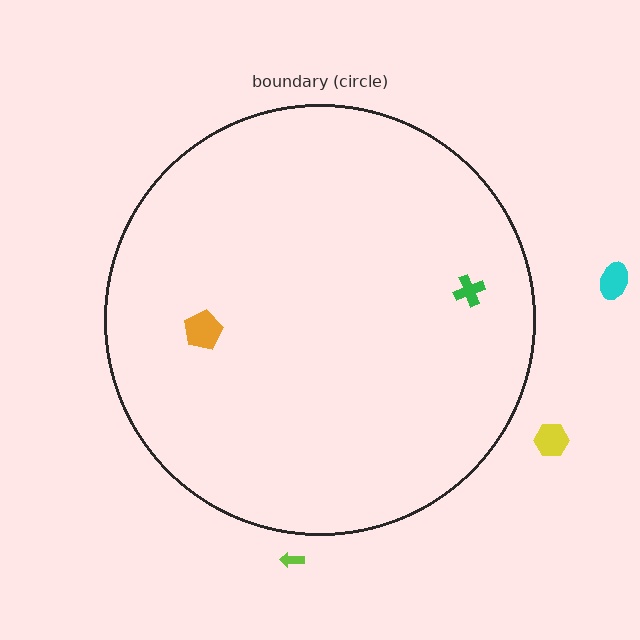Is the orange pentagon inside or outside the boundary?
Inside.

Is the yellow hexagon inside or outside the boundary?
Outside.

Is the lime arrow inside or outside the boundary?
Outside.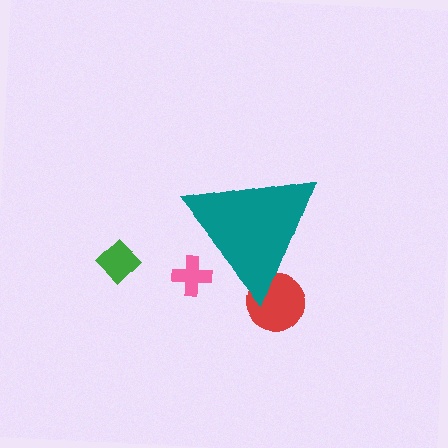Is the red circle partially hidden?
Yes, the red circle is partially hidden behind the teal triangle.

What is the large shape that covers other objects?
A teal triangle.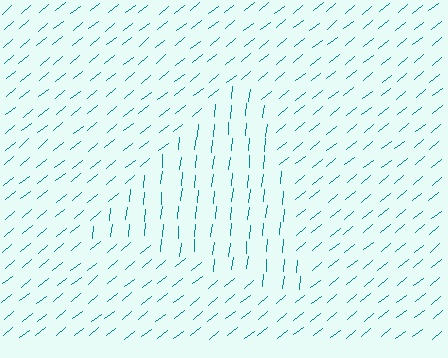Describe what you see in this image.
The image is filled with small teal line segments. A triangle region in the image has lines oriented differently from the surrounding lines, creating a visible texture boundary.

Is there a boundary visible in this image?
Yes, there is a texture boundary formed by a change in line orientation.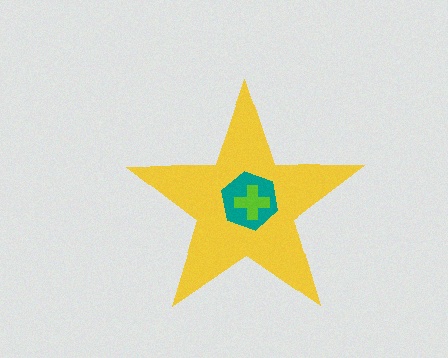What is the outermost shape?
The yellow star.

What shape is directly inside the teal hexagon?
The lime cross.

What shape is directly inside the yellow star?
The teal hexagon.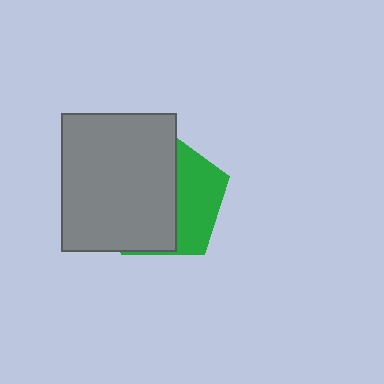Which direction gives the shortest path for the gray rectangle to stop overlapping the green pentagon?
Moving left gives the shortest separation.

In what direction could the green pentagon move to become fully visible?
The green pentagon could move right. That would shift it out from behind the gray rectangle entirely.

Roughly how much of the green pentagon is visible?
A small part of it is visible (roughly 37%).